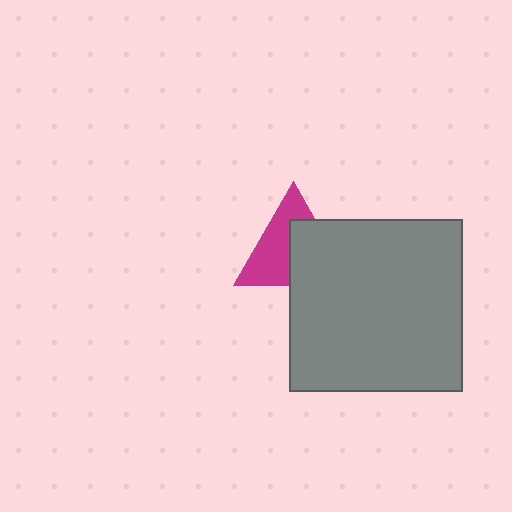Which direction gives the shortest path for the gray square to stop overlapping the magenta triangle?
Moving toward the lower-right gives the shortest separation.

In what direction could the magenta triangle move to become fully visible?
The magenta triangle could move toward the upper-left. That would shift it out from behind the gray square entirely.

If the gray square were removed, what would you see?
You would see the complete magenta triangle.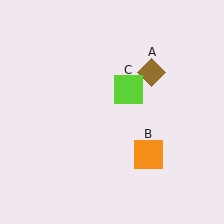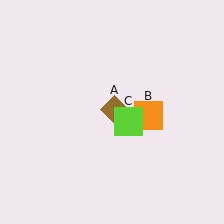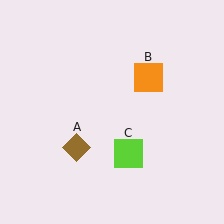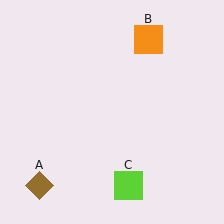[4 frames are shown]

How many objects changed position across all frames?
3 objects changed position: brown diamond (object A), orange square (object B), lime square (object C).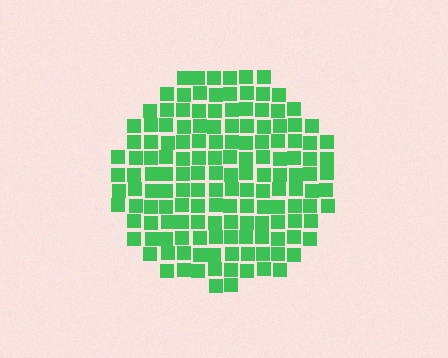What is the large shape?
The large shape is a circle.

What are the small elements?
The small elements are squares.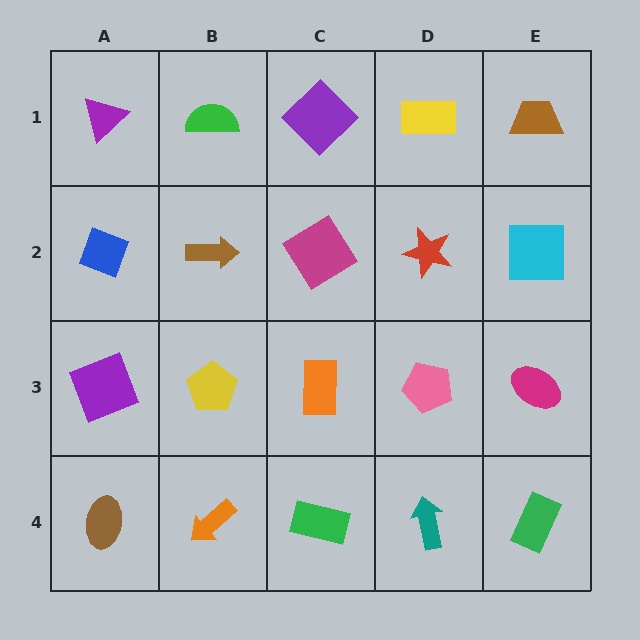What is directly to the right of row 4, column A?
An orange arrow.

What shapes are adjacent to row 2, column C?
A purple diamond (row 1, column C), an orange rectangle (row 3, column C), a brown arrow (row 2, column B), a red star (row 2, column D).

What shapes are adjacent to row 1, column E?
A cyan square (row 2, column E), a yellow rectangle (row 1, column D).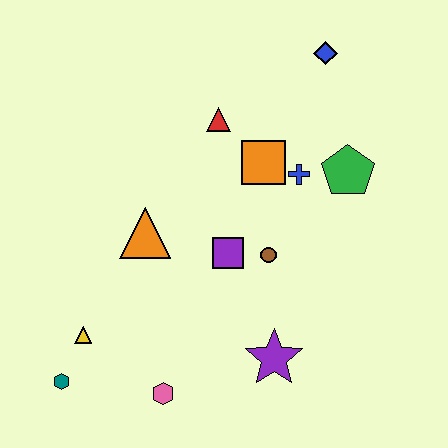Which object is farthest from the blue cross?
The teal hexagon is farthest from the blue cross.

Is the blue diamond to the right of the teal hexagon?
Yes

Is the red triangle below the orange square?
No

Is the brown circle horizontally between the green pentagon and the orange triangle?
Yes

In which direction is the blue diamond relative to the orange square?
The blue diamond is above the orange square.